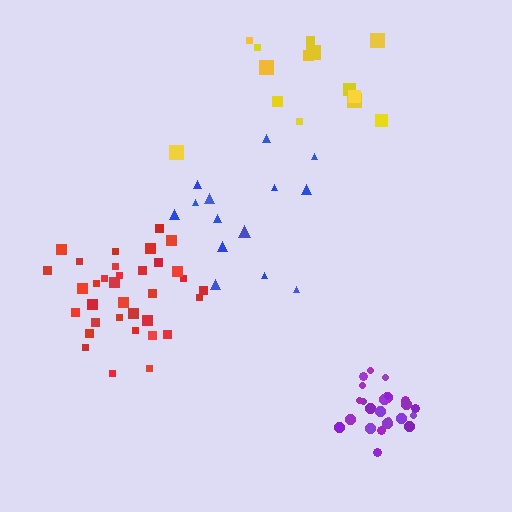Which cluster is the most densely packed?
Purple.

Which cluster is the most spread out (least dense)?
Yellow.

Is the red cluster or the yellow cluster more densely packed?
Red.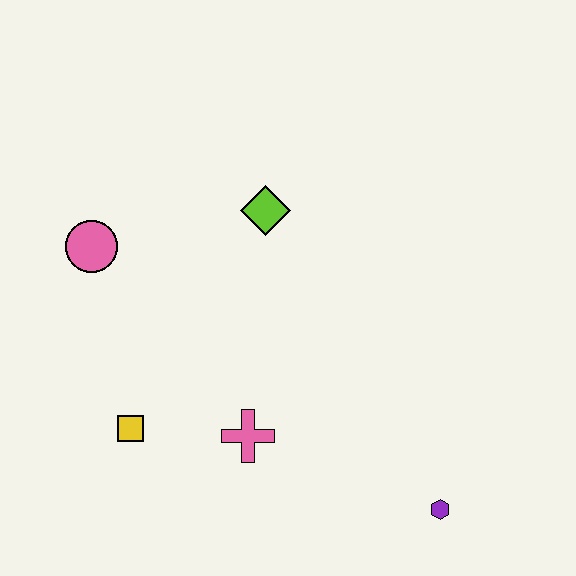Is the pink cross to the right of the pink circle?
Yes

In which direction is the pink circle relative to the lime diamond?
The pink circle is to the left of the lime diamond.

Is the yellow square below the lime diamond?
Yes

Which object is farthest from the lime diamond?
The purple hexagon is farthest from the lime diamond.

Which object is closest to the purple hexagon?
The pink cross is closest to the purple hexagon.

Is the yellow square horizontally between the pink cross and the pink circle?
Yes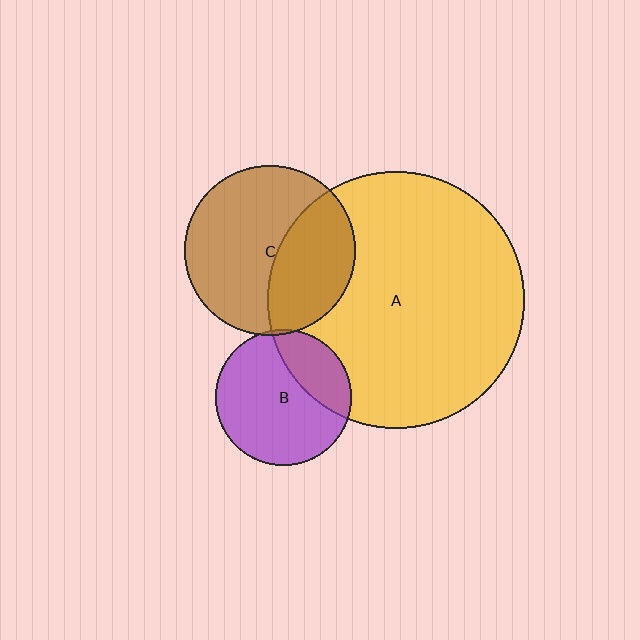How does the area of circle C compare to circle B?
Approximately 1.6 times.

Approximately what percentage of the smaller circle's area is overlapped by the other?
Approximately 40%.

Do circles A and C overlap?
Yes.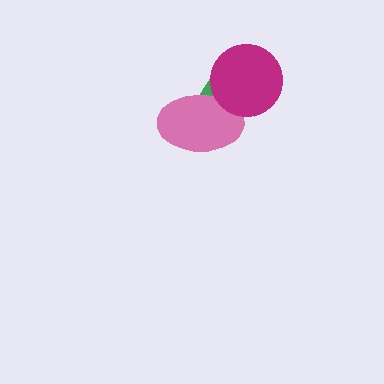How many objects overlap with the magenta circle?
2 objects overlap with the magenta circle.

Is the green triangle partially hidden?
Yes, it is partially covered by another shape.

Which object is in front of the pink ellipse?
The magenta circle is in front of the pink ellipse.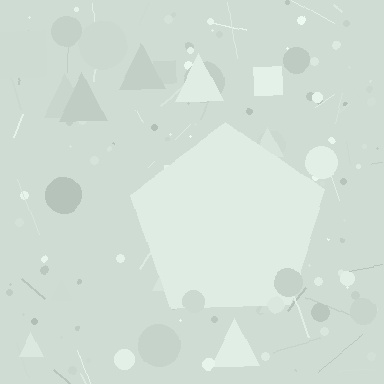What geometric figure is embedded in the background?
A pentagon is embedded in the background.